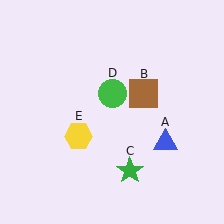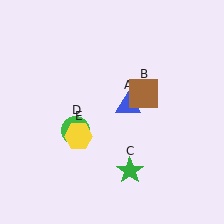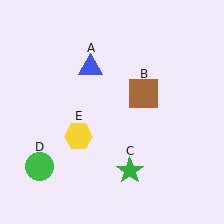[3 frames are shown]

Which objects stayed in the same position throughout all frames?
Brown square (object B) and green star (object C) and yellow hexagon (object E) remained stationary.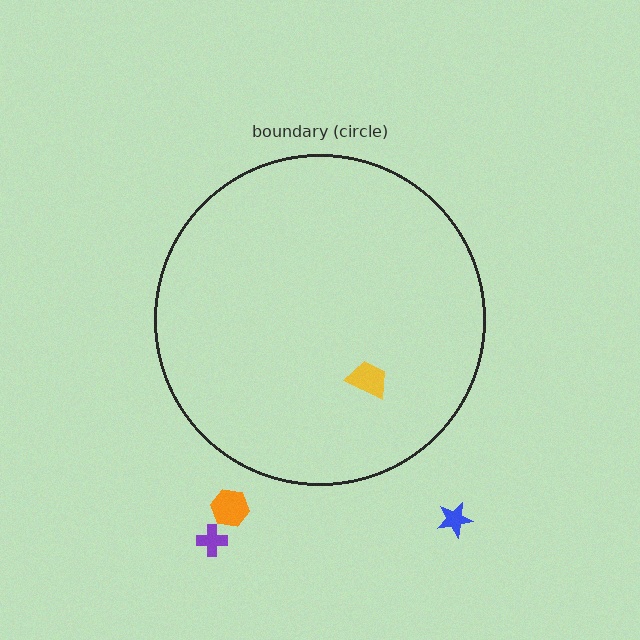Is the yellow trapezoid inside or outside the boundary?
Inside.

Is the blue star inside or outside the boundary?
Outside.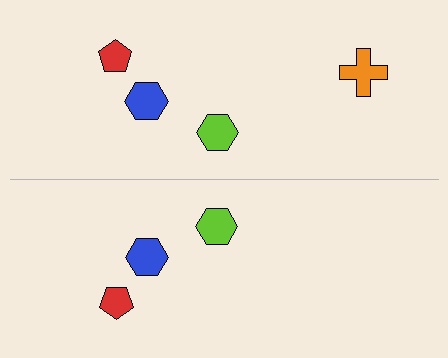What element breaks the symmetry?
A orange cross is missing from the bottom side.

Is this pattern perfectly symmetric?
No, the pattern is not perfectly symmetric. A orange cross is missing from the bottom side.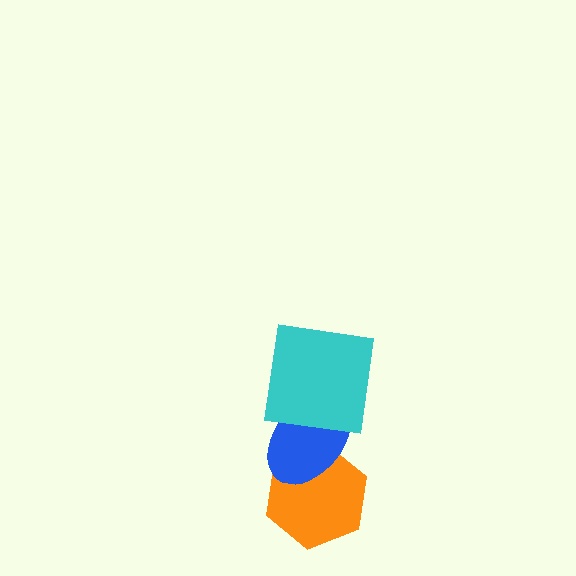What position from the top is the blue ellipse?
The blue ellipse is 2nd from the top.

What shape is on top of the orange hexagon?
The blue ellipse is on top of the orange hexagon.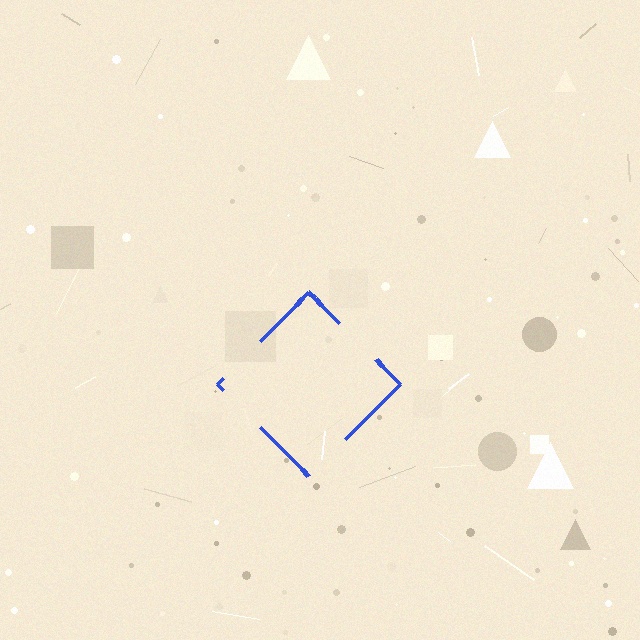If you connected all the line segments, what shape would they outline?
They would outline a diamond.